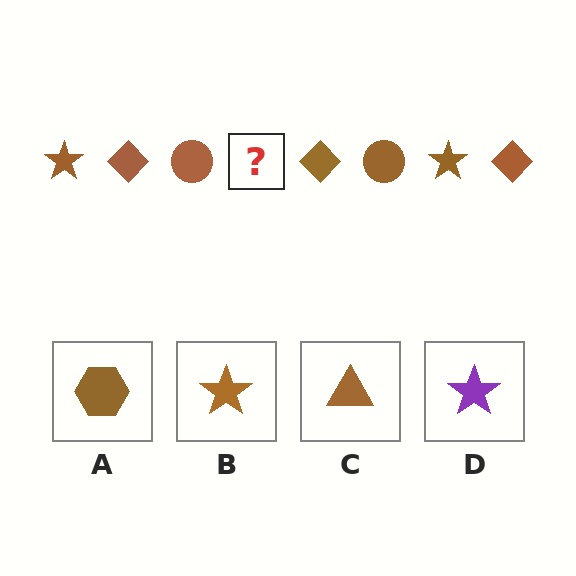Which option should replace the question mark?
Option B.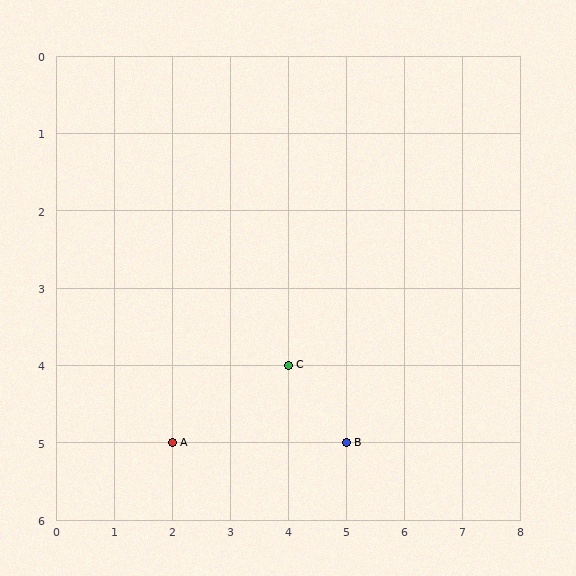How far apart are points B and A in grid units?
Points B and A are 3 columns apart.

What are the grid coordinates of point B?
Point B is at grid coordinates (5, 5).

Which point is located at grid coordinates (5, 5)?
Point B is at (5, 5).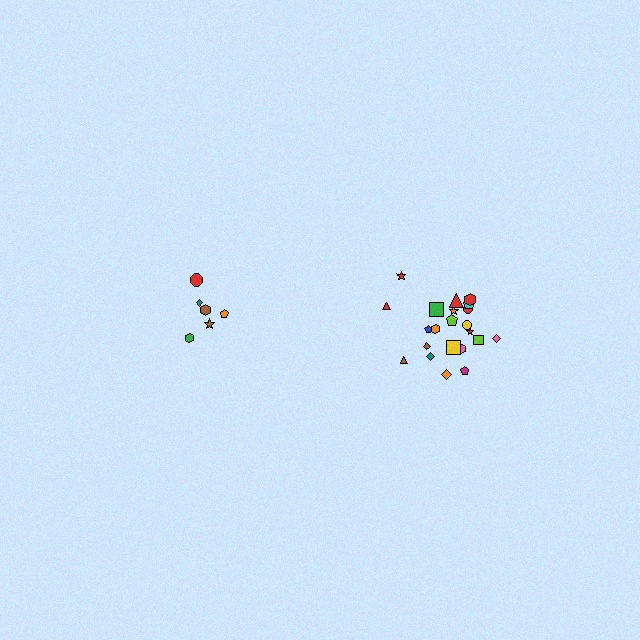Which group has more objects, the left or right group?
The right group.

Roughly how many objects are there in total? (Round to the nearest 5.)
Roughly 30 objects in total.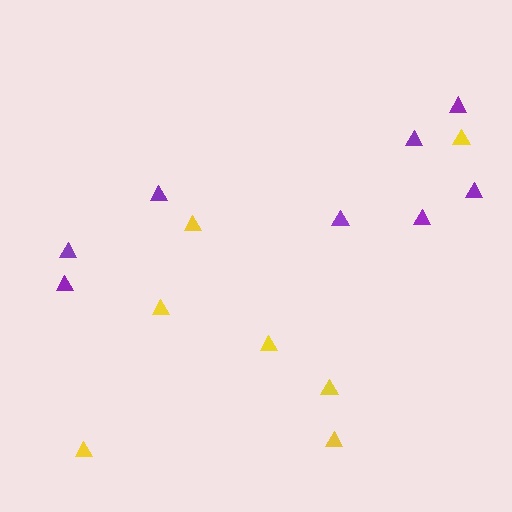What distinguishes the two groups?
There are 2 groups: one group of yellow triangles (7) and one group of purple triangles (8).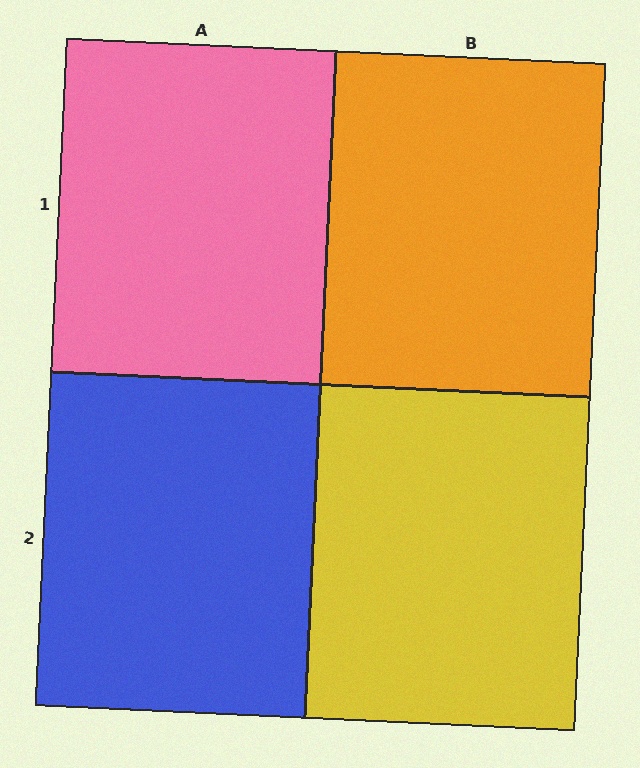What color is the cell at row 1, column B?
Orange.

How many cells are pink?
1 cell is pink.